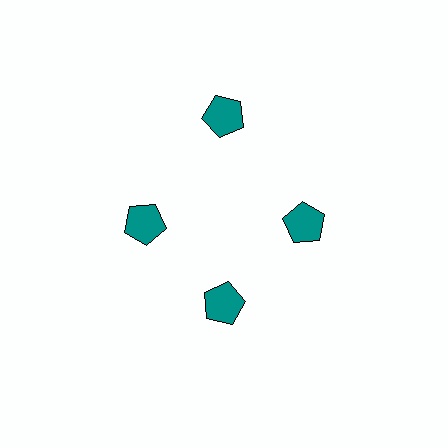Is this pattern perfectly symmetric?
No. The 4 teal pentagons are arranged in a ring, but one element near the 12 o'clock position is pushed outward from the center, breaking the 4-fold rotational symmetry.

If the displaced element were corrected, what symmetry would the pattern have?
It would have 4-fold rotational symmetry — the pattern would map onto itself every 90 degrees.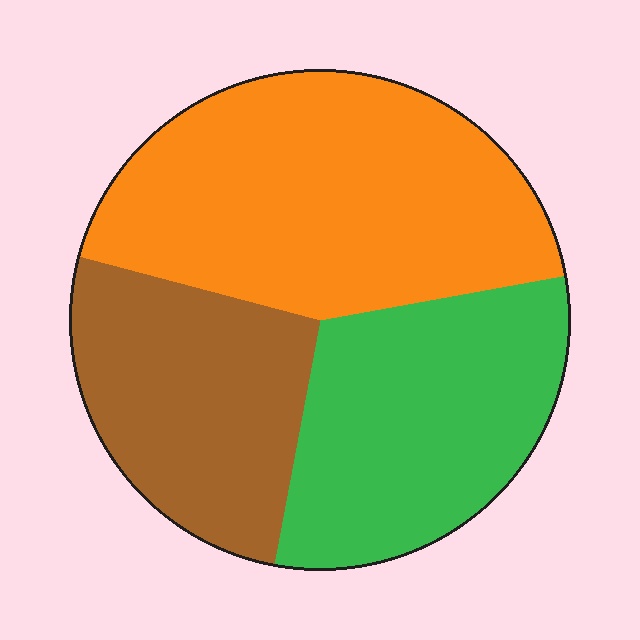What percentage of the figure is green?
Green covers 31% of the figure.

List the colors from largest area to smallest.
From largest to smallest: orange, green, brown.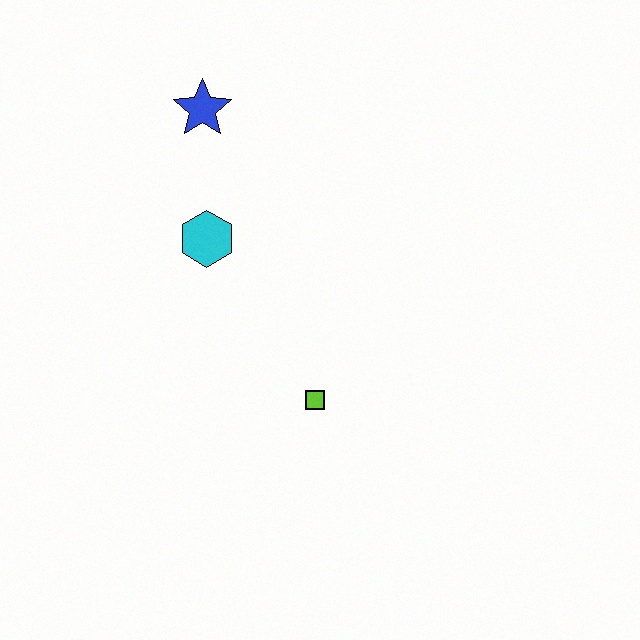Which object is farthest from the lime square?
The blue star is farthest from the lime square.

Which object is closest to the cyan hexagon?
The blue star is closest to the cyan hexagon.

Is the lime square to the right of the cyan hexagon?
Yes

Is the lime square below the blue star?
Yes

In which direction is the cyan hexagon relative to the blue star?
The cyan hexagon is below the blue star.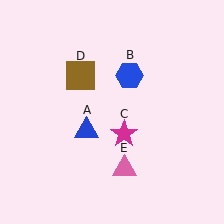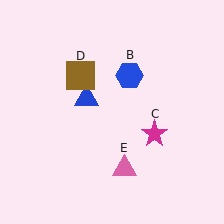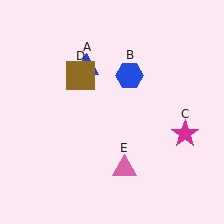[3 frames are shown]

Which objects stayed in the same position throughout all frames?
Blue hexagon (object B) and brown square (object D) and pink triangle (object E) remained stationary.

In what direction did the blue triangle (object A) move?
The blue triangle (object A) moved up.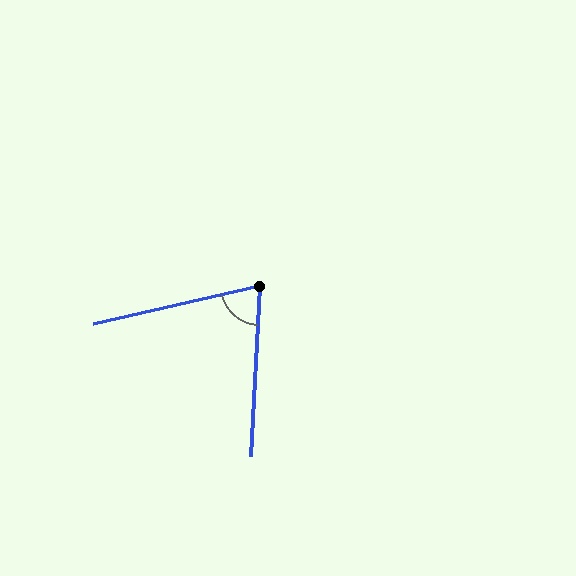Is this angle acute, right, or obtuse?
It is acute.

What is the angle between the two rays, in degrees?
Approximately 74 degrees.